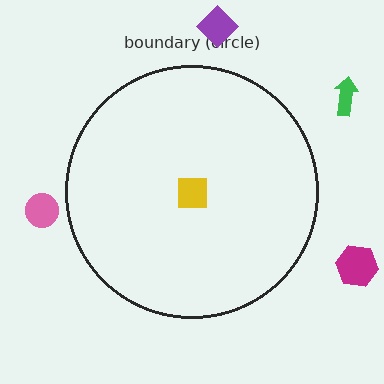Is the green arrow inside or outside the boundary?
Outside.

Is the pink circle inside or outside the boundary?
Outside.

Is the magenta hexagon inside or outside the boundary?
Outside.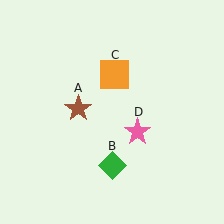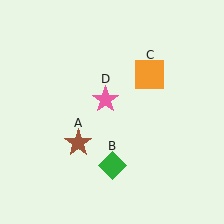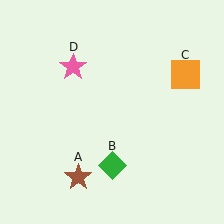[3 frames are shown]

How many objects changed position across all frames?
3 objects changed position: brown star (object A), orange square (object C), pink star (object D).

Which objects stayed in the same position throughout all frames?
Green diamond (object B) remained stationary.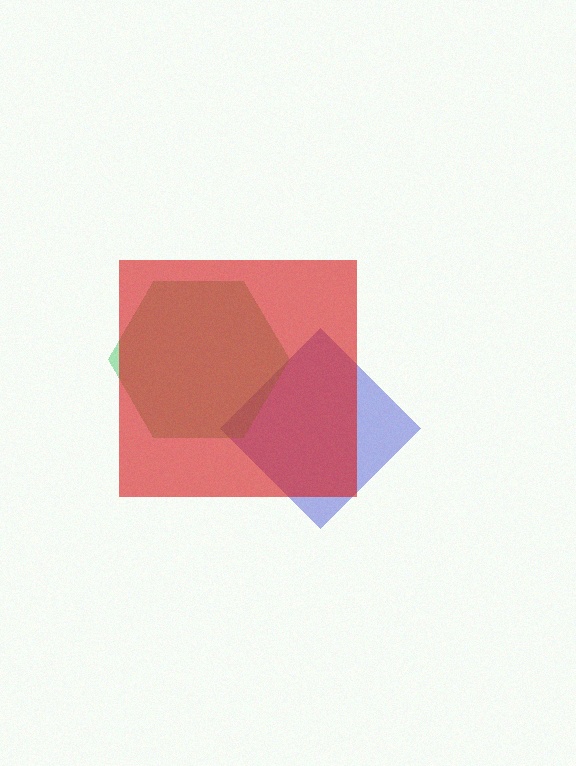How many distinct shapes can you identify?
There are 3 distinct shapes: a blue diamond, a green hexagon, a red square.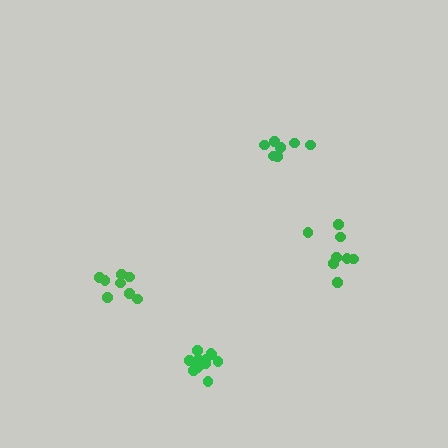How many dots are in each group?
Group 1: 7 dots, Group 2: 8 dots, Group 3: 13 dots, Group 4: 8 dots (36 total).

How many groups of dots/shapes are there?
There are 4 groups.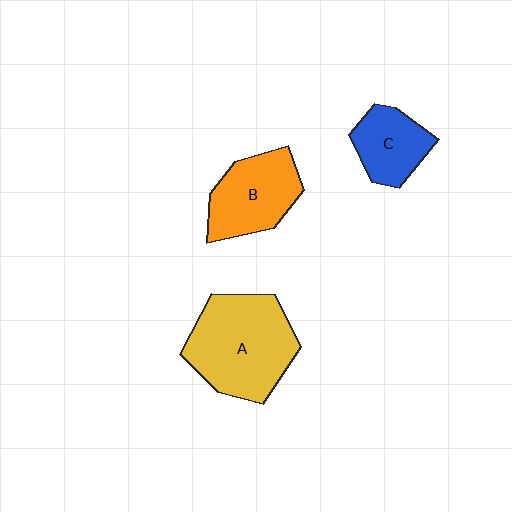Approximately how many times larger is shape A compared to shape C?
Approximately 2.0 times.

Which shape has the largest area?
Shape A (yellow).